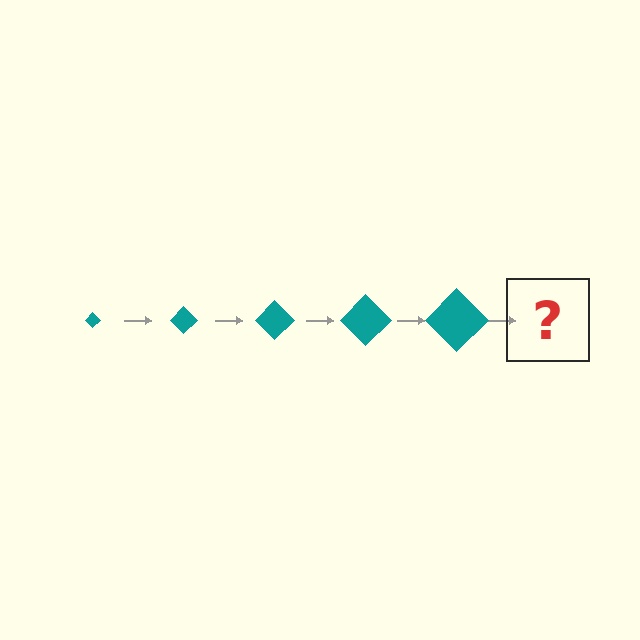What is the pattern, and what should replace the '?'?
The pattern is that the diamond gets progressively larger each step. The '?' should be a teal diamond, larger than the previous one.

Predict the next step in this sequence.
The next step is a teal diamond, larger than the previous one.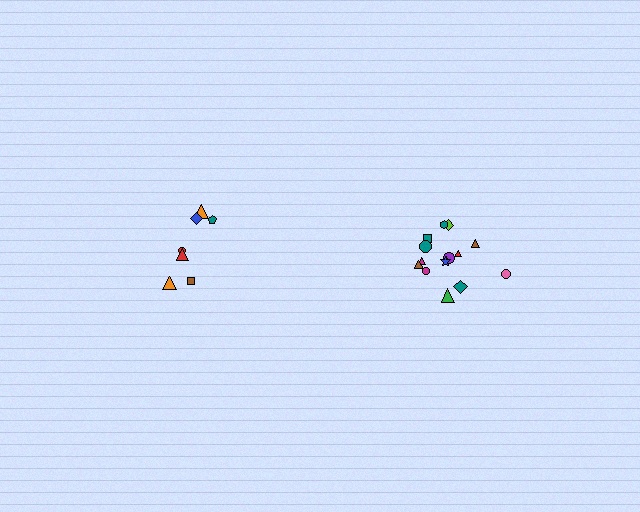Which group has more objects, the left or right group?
The right group.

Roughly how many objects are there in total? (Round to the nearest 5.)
Roughly 20 objects in total.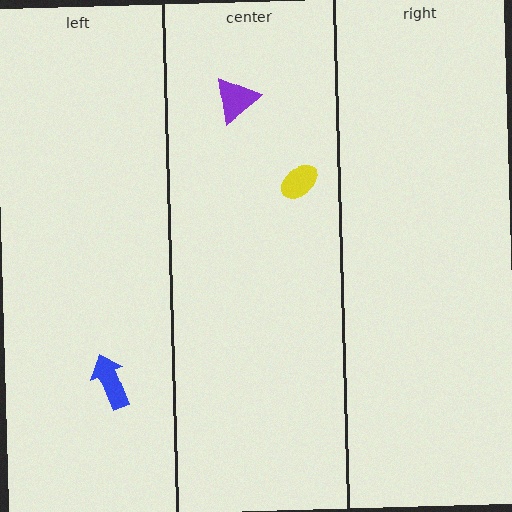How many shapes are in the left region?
1.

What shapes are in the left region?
The blue arrow.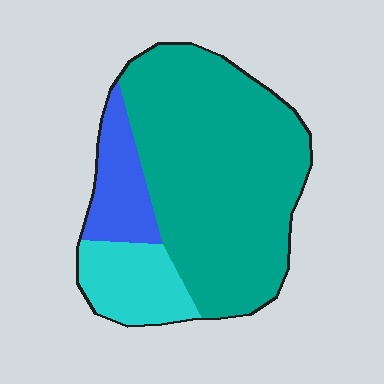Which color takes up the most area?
Teal, at roughly 70%.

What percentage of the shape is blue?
Blue takes up about one eighth (1/8) of the shape.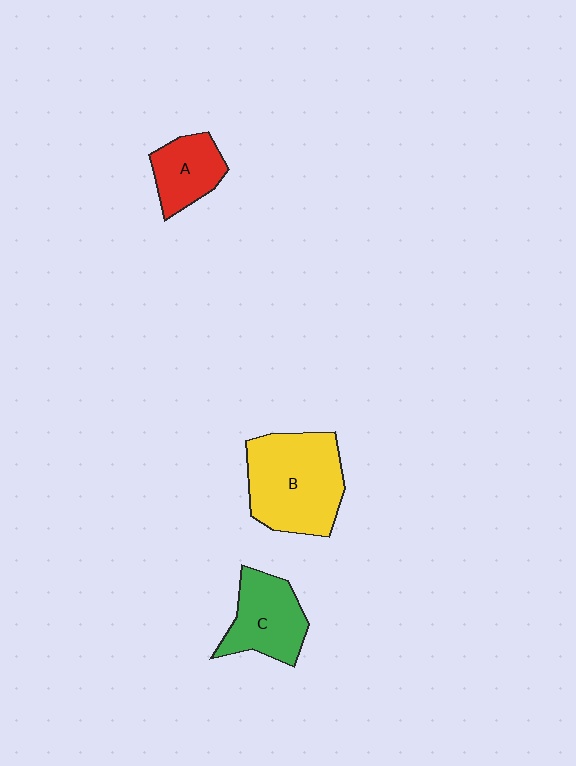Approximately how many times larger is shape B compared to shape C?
Approximately 1.6 times.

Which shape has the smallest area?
Shape A (red).